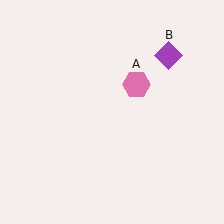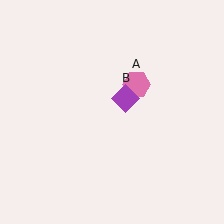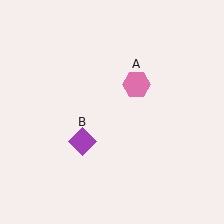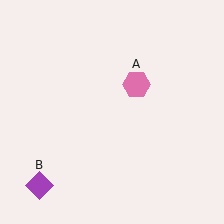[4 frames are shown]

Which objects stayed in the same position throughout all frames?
Pink hexagon (object A) remained stationary.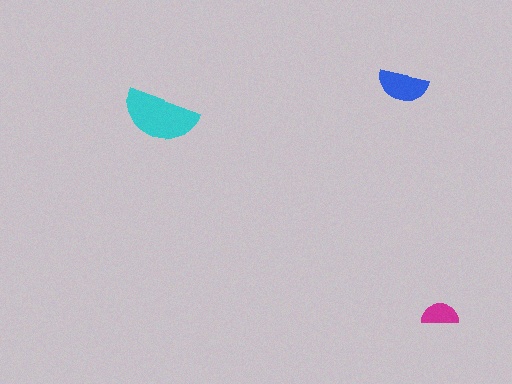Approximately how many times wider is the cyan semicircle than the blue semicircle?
About 1.5 times wider.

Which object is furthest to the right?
The magenta semicircle is rightmost.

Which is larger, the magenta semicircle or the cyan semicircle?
The cyan one.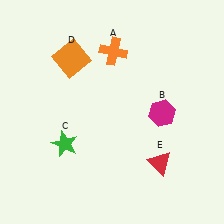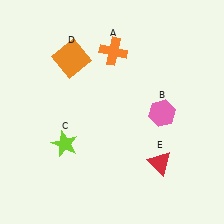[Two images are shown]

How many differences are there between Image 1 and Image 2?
There are 2 differences between the two images.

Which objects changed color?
B changed from magenta to pink. C changed from green to lime.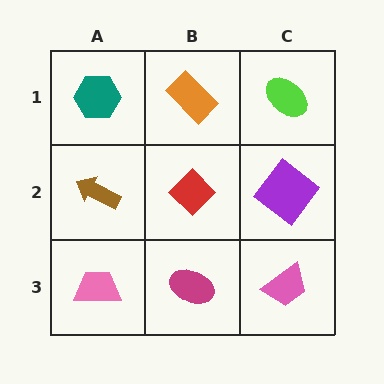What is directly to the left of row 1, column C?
An orange rectangle.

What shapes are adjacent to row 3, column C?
A purple diamond (row 2, column C), a magenta ellipse (row 3, column B).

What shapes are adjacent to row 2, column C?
A lime ellipse (row 1, column C), a pink trapezoid (row 3, column C), a red diamond (row 2, column B).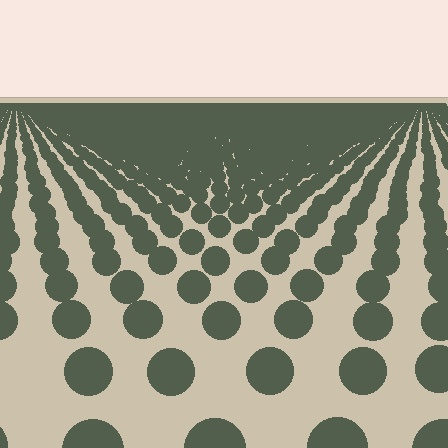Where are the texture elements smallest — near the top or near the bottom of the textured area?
Near the top.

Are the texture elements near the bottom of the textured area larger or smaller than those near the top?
Larger. Near the bottom, elements are closer to the viewer and appear at a bigger on-screen size.